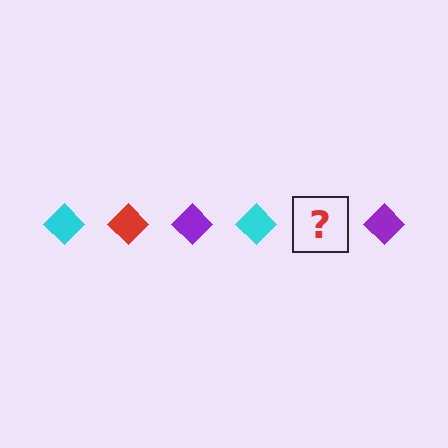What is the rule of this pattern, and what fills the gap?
The rule is that the pattern cycles through cyan, red, purple diamonds. The gap should be filled with a red diamond.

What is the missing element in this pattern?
The missing element is a red diamond.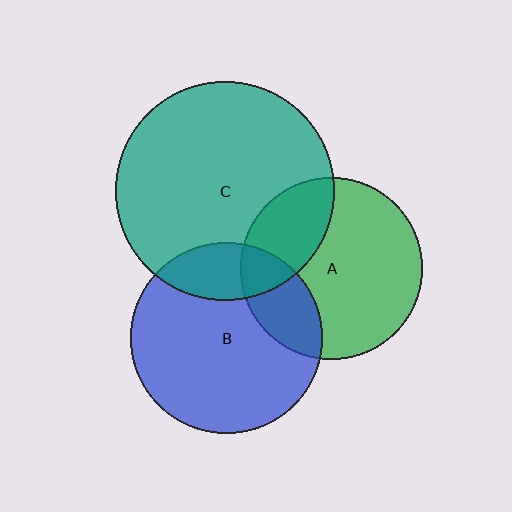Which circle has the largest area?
Circle C (teal).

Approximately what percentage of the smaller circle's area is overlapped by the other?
Approximately 20%.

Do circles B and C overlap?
Yes.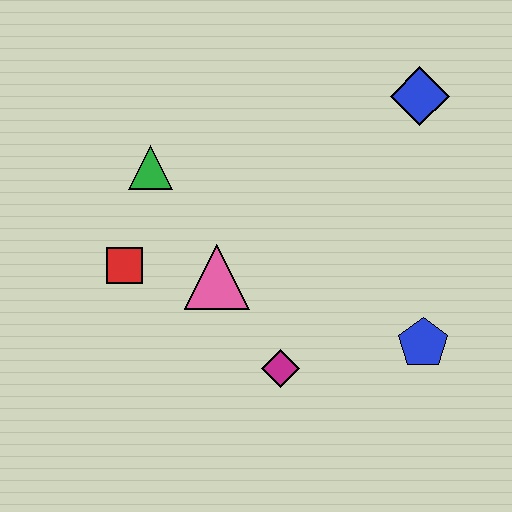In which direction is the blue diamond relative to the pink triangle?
The blue diamond is to the right of the pink triangle.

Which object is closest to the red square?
The pink triangle is closest to the red square.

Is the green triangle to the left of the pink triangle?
Yes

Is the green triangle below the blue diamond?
Yes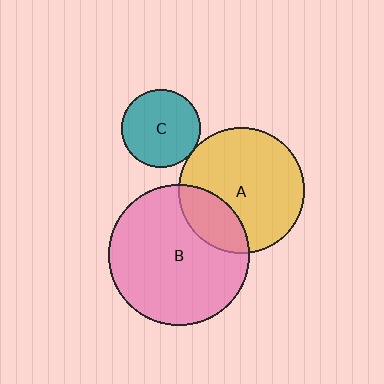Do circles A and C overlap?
Yes.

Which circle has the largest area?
Circle B (pink).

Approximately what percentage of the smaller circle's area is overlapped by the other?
Approximately 5%.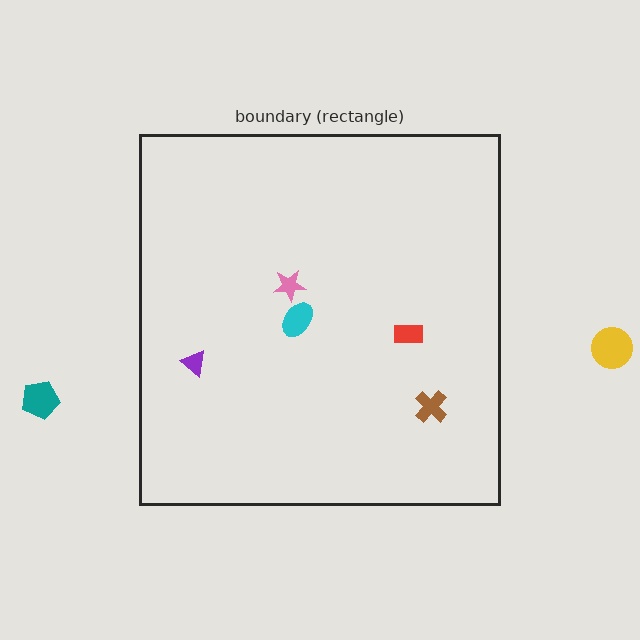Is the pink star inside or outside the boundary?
Inside.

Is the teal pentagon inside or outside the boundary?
Outside.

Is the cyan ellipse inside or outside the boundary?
Inside.